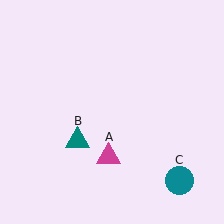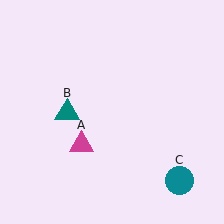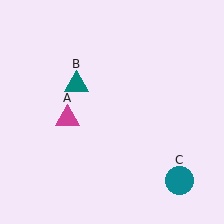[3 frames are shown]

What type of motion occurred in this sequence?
The magenta triangle (object A), teal triangle (object B) rotated clockwise around the center of the scene.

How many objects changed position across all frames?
2 objects changed position: magenta triangle (object A), teal triangle (object B).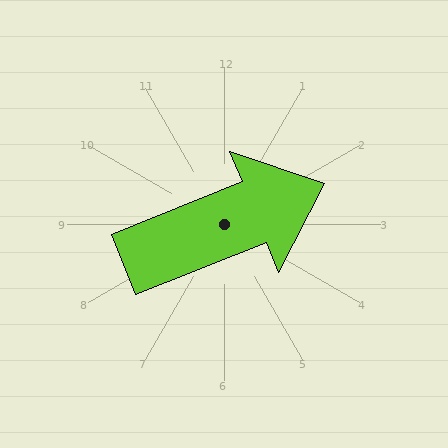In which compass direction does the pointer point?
East.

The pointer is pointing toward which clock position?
Roughly 2 o'clock.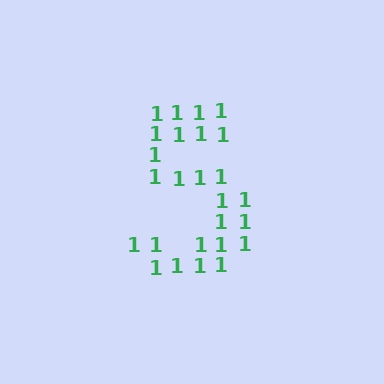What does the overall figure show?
The overall figure shows the digit 5.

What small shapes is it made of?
It is made of small digit 1's.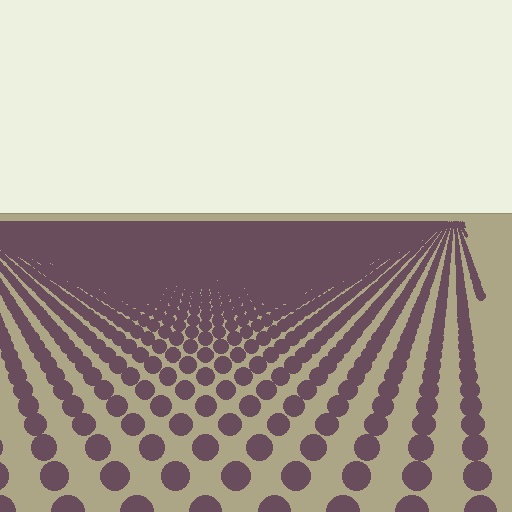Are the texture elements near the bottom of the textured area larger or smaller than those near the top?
Larger. Near the bottom, elements are closer to the viewer and appear at a bigger on-screen size.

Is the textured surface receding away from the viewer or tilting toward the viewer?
The surface is receding away from the viewer. Texture elements get smaller and denser toward the top.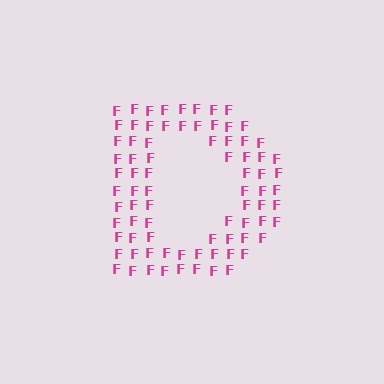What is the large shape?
The large shape is the letter D.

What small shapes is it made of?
It is made of small letter F's.